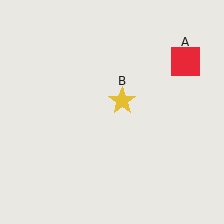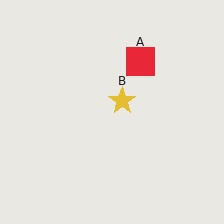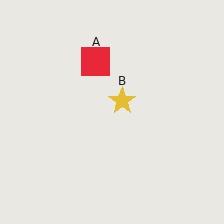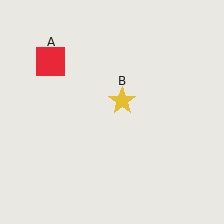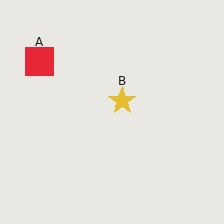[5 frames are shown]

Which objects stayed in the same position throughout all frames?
Yellow star (object B) remained stationary.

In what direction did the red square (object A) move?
The red square (object A) moved left.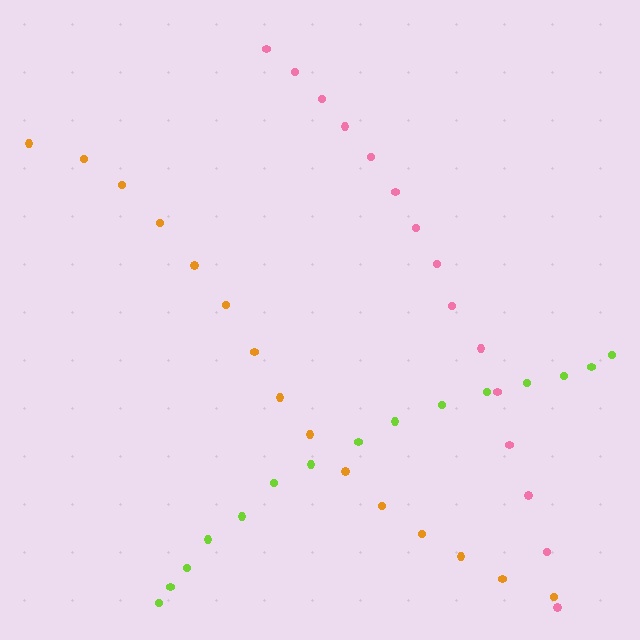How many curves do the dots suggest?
There are 3 distinct paths.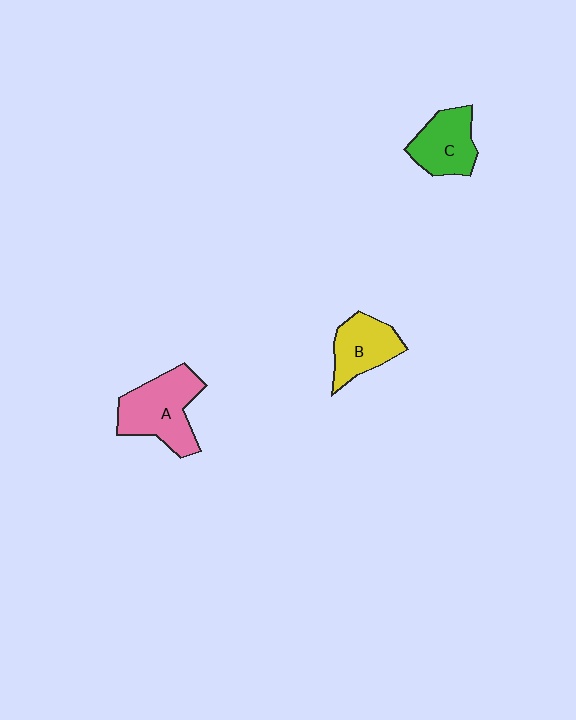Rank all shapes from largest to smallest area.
From largest to smallest: A (pink), C (green), B (yellow).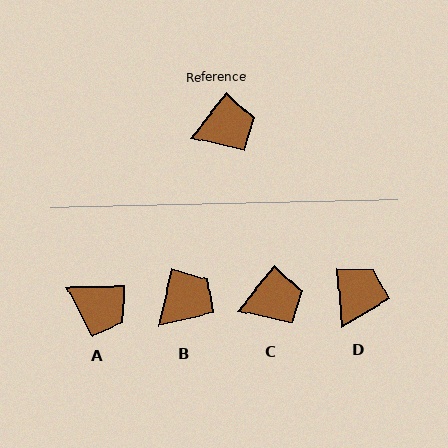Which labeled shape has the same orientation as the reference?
C.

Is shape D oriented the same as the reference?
No, it is off by about 44 degrees.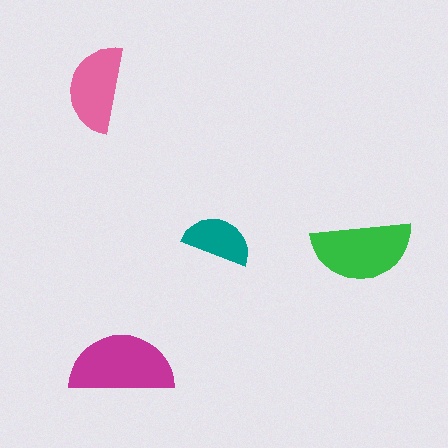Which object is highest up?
The pink semicircle is topmost.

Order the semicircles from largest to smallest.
the magenta one, the green one, the pink one, the teal one.